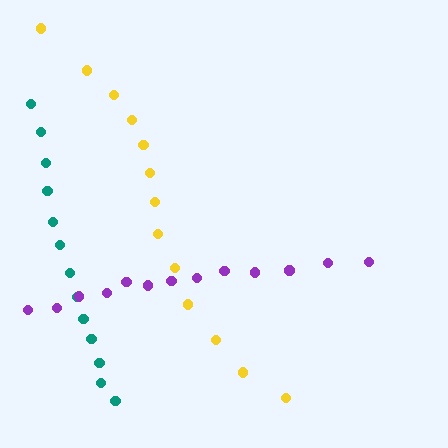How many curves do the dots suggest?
There are 3 distinct paths.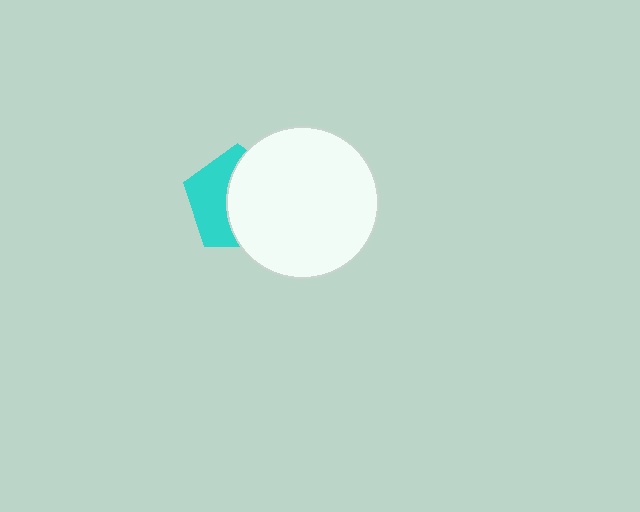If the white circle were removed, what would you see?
You would see the complete cyan pentagon.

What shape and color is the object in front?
The object in front is a white circle.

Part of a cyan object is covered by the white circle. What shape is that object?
It is a pentagon.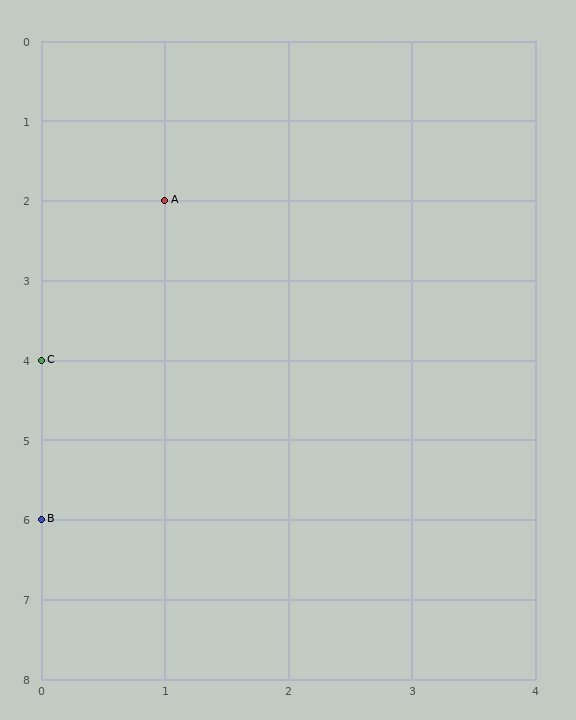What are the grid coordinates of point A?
Point A is at grid coordinates (1, 2).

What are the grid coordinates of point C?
Point C is at grid coordinates (0, 4).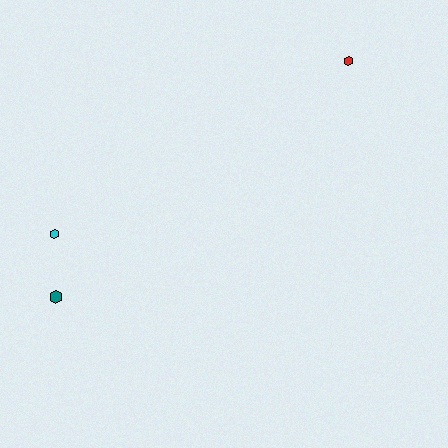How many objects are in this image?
There are 3 objects.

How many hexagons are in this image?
There are 3 hexagons.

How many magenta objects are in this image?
There are no magenta objects.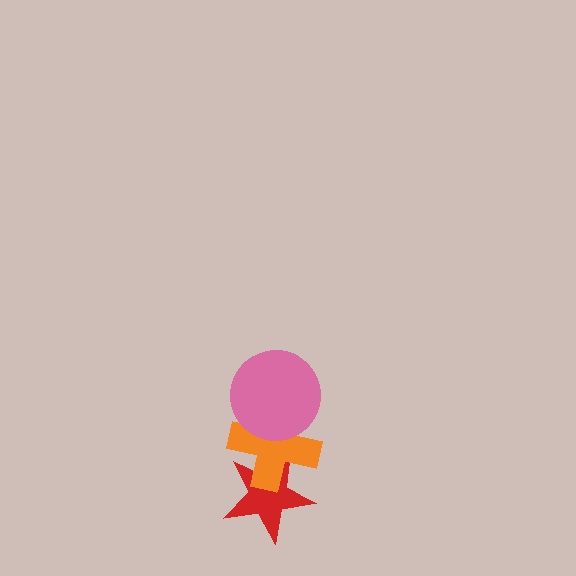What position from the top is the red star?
The red star is 3rd from the top.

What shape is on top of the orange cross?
The pink circle is on top of the orange cross.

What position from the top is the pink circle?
The pink circle is 1st from the top.